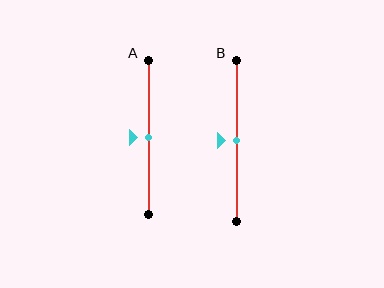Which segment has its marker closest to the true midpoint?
Segment A has its marker closest to the true midpoint.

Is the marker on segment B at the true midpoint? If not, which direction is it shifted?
Yes, the marker on segment B is at the true midpoint.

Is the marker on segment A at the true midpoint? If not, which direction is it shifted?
Yes, the marker on segment A is at the true midpoint.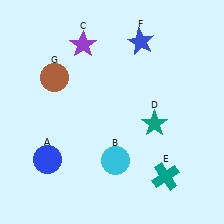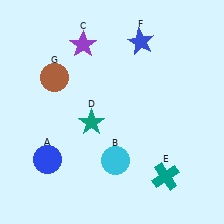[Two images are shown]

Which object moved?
The teal star (D) moved left.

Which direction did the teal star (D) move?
The teal star (D) moved left.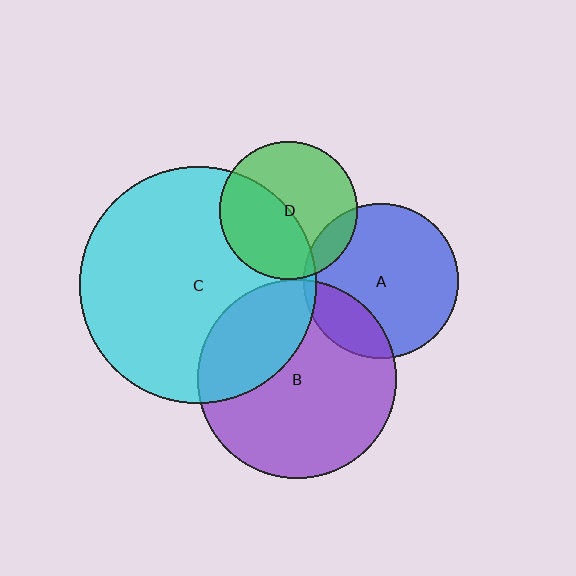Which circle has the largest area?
Circle C (cyan).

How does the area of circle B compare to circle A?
Approximately 1.7 times.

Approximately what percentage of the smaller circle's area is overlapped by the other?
Approximately 5%.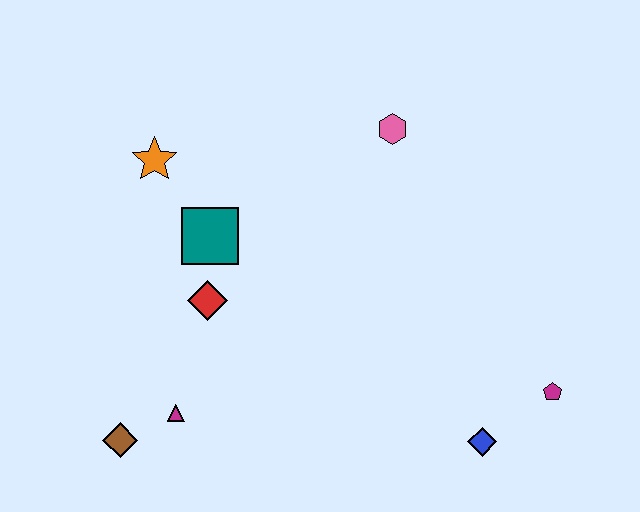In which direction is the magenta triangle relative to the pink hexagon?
The magenta triangle is below the pink hexagon.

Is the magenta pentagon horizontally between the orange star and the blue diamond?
No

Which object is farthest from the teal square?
The magenta pentagon is farthest from the teal square.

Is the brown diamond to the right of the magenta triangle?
No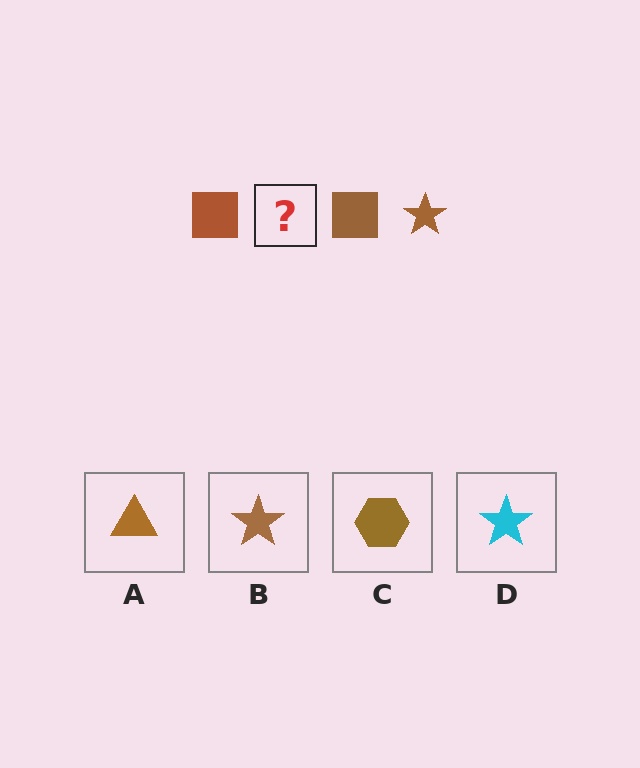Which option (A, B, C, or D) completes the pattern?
B.